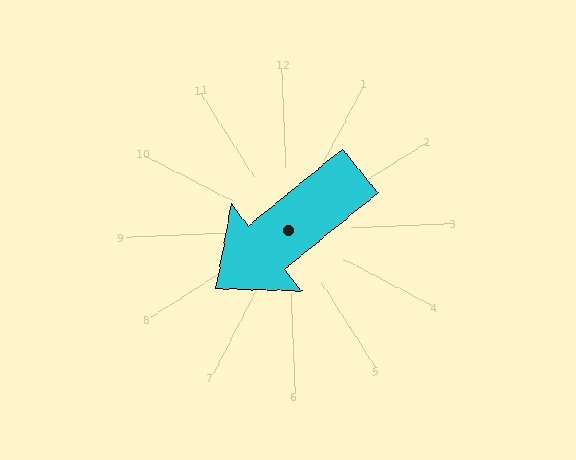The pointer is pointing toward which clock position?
Roughly 8 o'clock.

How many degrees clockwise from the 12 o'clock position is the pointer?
Approximately 233 degrees.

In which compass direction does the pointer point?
Southwest.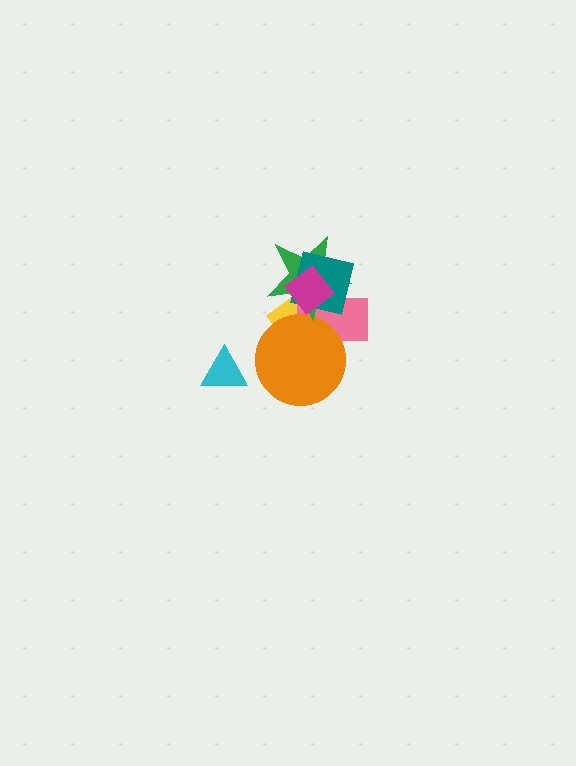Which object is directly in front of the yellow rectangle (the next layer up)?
The pink rectangle is directly in front of the yellow rectangle.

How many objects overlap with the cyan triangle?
0 objects overlap with the cyan triangle.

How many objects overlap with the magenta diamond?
4 objects overlap with the magenta diamond.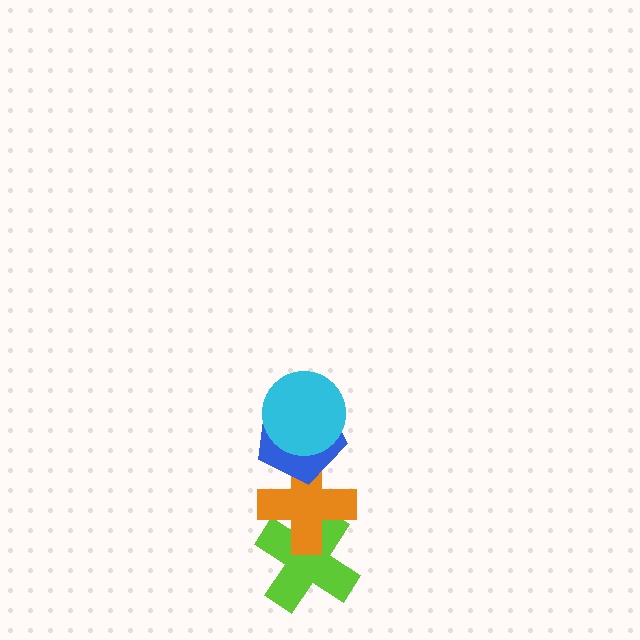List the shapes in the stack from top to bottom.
From top to bottom: the cyan circle, the blue pentagon, the orange cross, the lime cross.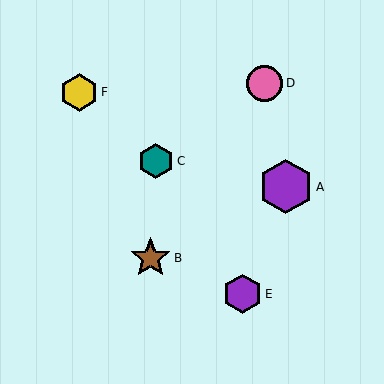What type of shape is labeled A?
Shape A is a purple hexagon.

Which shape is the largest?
The purple hexagon (labeled A) is the largest.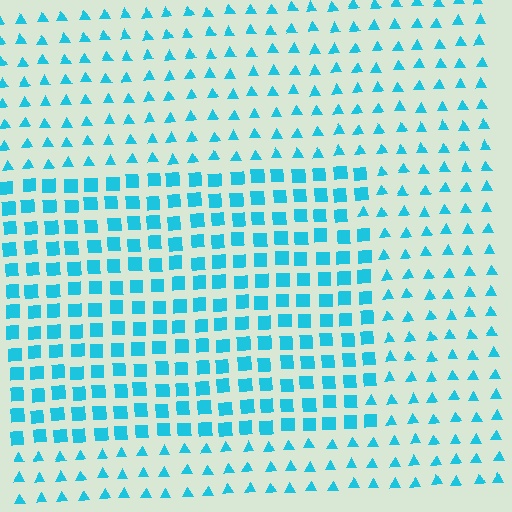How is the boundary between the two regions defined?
The boundary is defined by a change in element shape: squares inside vs. triangles outside. All elements share the same color and spacing.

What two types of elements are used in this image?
The image uses squares inside the rectangle region and triangles outside it.